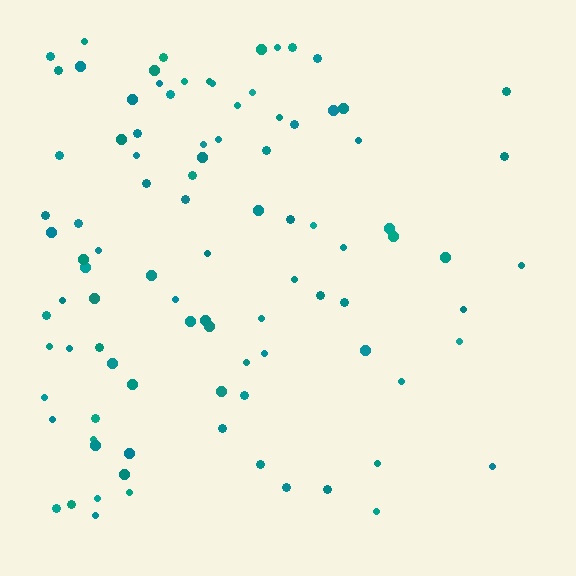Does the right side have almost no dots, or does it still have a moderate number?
Still a moderate number, just noticeably fewer than the left.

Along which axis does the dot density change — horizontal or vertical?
Horizontal.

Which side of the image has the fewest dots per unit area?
The right.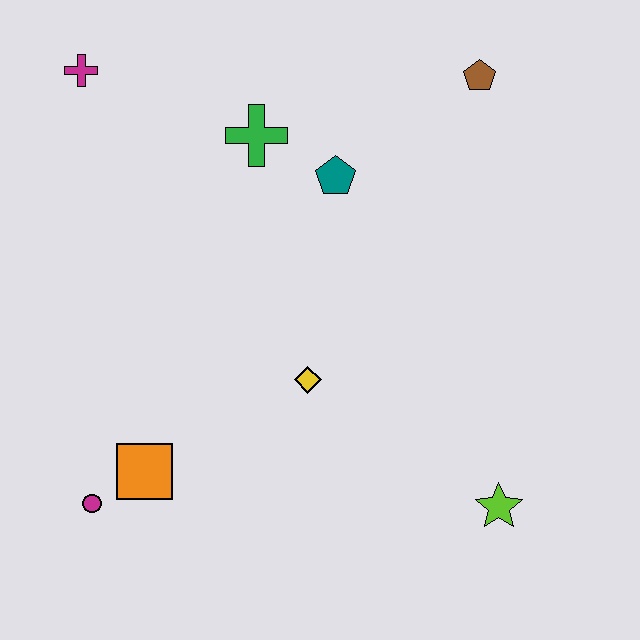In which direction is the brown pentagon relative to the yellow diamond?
The brown pentagon is above the yellow diamond.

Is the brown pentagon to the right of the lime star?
No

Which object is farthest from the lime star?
The magenta cross is farthest from the lime star.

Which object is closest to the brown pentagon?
The teal pentagon is closest to the brown pentagon.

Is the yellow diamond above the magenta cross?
No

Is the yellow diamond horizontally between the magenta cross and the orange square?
No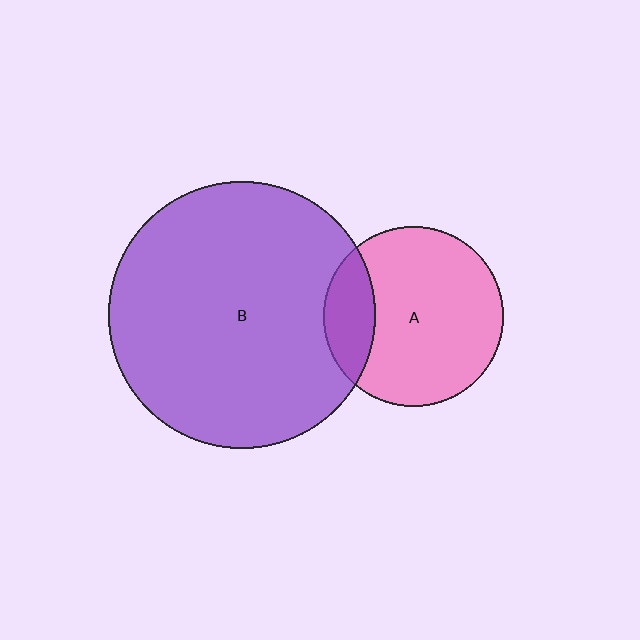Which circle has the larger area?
Circle B (purple).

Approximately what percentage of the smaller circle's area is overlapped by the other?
Approximately 20%.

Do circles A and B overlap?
Yes.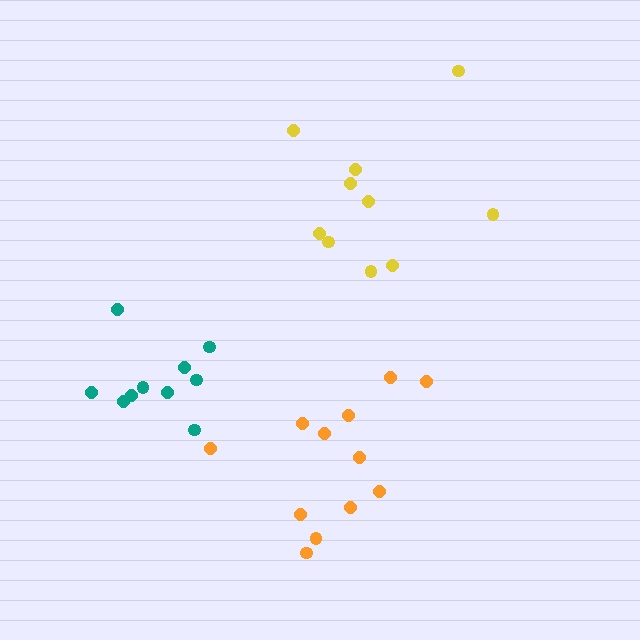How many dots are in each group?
Group 1: 10 dots, Group 2: 12 dots, Group 3: 10 dots (32 total).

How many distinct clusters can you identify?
There are 3 distinct clusters.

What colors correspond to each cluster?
The clusters are colored: teal, orange, yellow.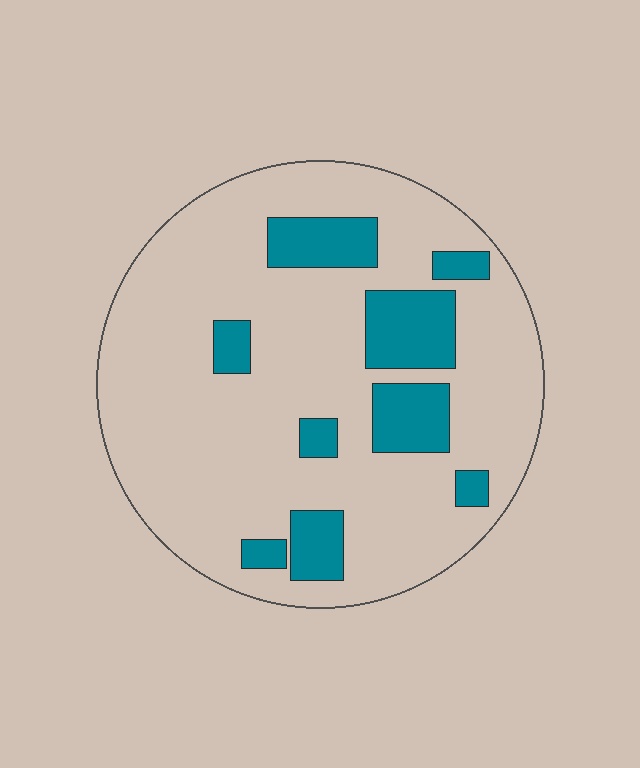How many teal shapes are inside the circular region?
9.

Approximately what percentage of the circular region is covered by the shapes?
Approximately 20%.